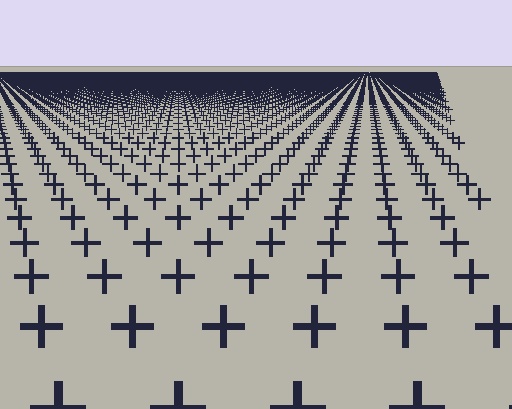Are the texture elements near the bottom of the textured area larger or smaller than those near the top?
Larger. Near the bottom, elements are closer to the viewer and appear at a bigger on-screen size.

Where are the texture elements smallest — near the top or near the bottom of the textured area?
Near the top.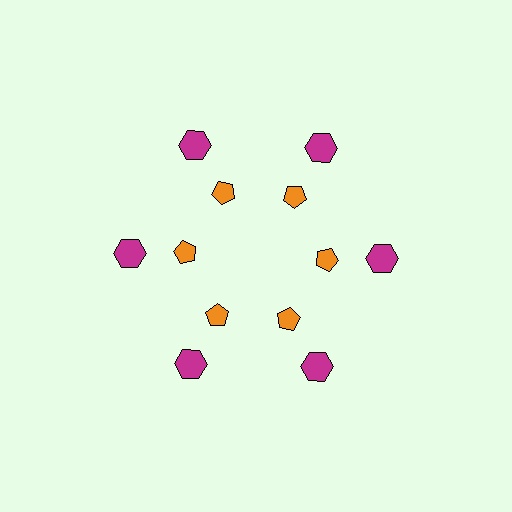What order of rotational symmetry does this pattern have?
This pattern has 6-fold rotational symmetry.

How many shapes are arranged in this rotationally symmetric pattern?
There are 12 shapes, arranged in 6 groups of 2.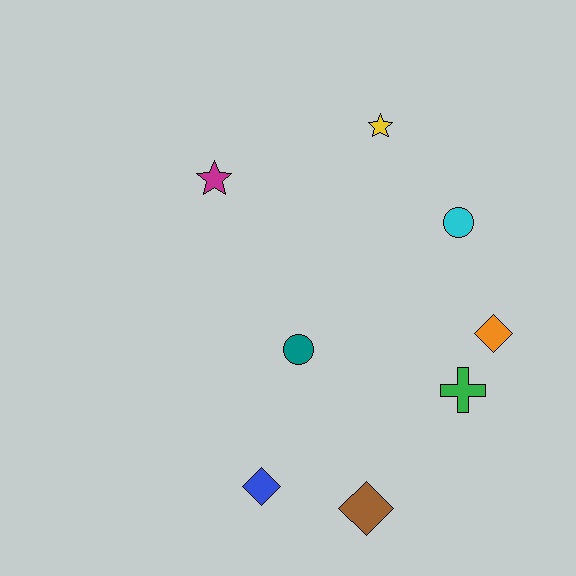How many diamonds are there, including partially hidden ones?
There are 3 diamonds.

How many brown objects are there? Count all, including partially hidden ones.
There is 1 brown object.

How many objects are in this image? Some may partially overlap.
There are 8 objects.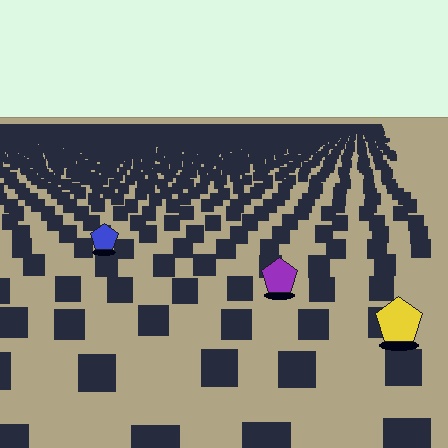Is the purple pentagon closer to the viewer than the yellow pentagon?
No. The yellow pentagon is closer — you can tell from the texture gradient: the ground texture is coarser near it.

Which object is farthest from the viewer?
The blue pentagon is farthest from the viewer. It appears smaller and the ground texture around it is denser.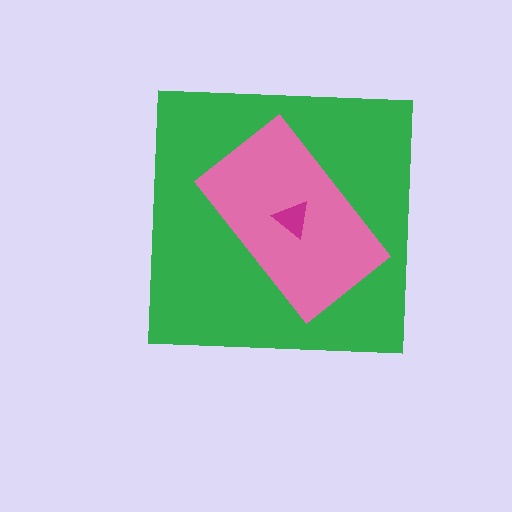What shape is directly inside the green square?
The pink rectangle.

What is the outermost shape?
The green square.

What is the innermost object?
The magenta triangle.